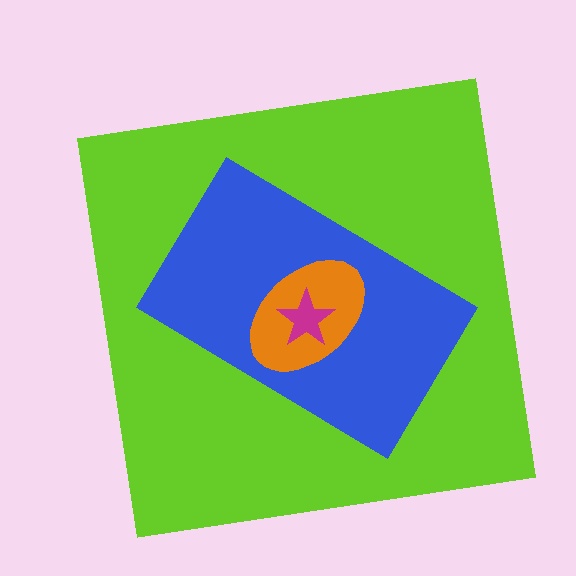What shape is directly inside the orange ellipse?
The magenta star.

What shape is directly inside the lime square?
The blue rectangle.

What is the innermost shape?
The magenta star.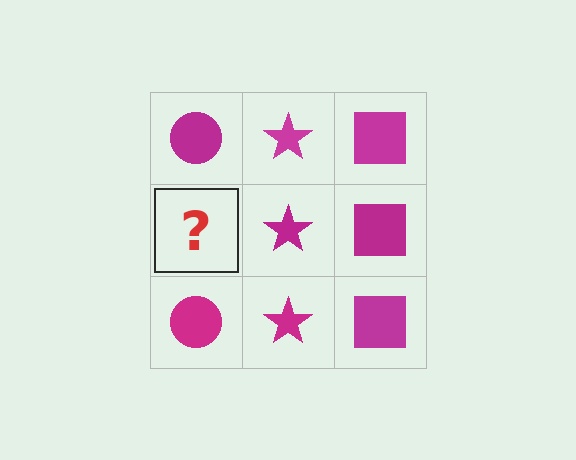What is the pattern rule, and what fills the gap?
The rule is that each column has a consistent shape. The gap should be filled with a magenta circle.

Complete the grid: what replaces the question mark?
The question mark should be replaced with a magenta circle.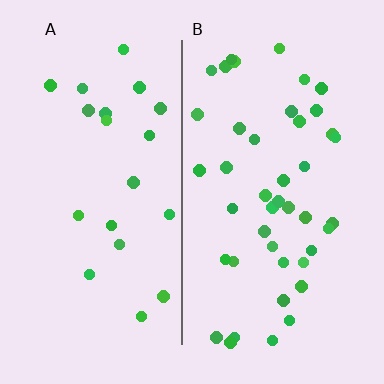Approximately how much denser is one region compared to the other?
Approximately 2.1× — region B over region A.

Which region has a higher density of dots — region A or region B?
B (the right).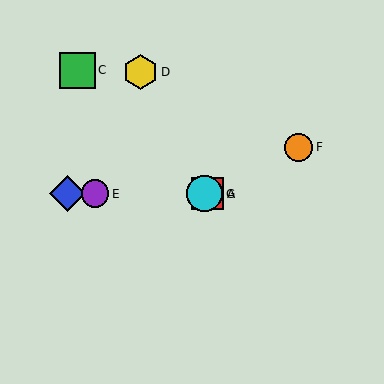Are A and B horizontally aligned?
Yes, both are at y≈194.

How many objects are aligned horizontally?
4 objects (A, B, E, G) are aligned horizontally.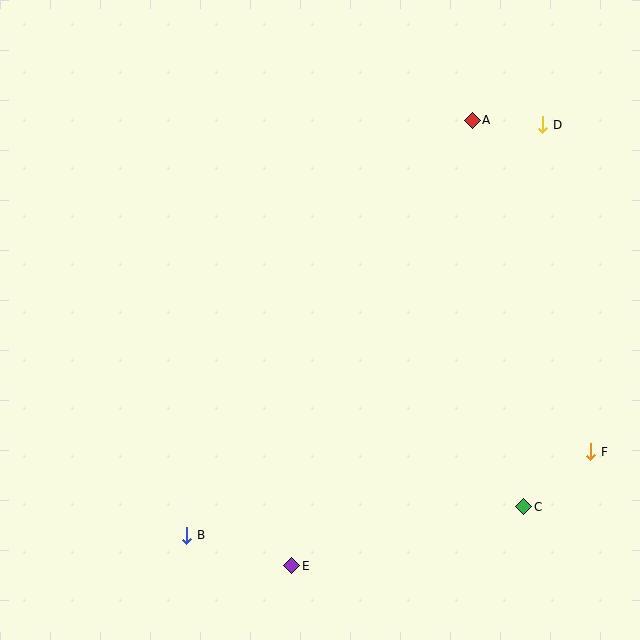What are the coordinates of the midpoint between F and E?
The midpoint between F and E is at (441, 509).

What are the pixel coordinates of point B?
Point B is at (187, 535).